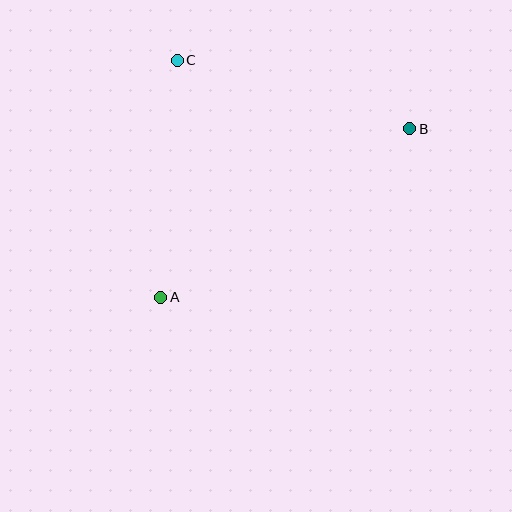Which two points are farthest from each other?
Points A and B are farthest from each other.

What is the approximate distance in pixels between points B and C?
The distance between B and C is approximately 243 pixels.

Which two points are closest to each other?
Points A and C are closest to each other.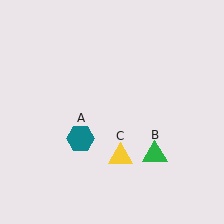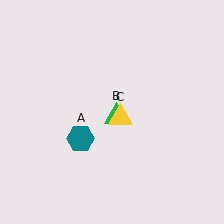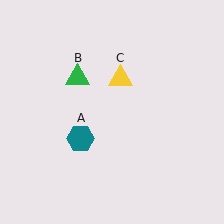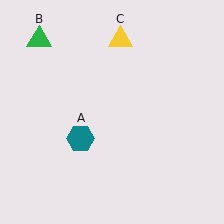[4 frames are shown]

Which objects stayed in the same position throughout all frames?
Teal hexagon (object A) remained stationary.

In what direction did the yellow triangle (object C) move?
The yellow triangle (object C) moved up.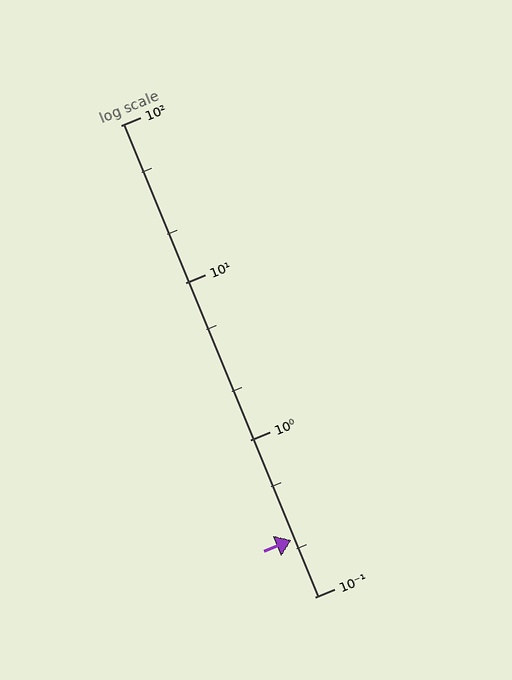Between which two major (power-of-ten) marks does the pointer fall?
The pointer is between 0.1 and 1.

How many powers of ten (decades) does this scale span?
The scale spans 3 decades, from 0.1 to 100.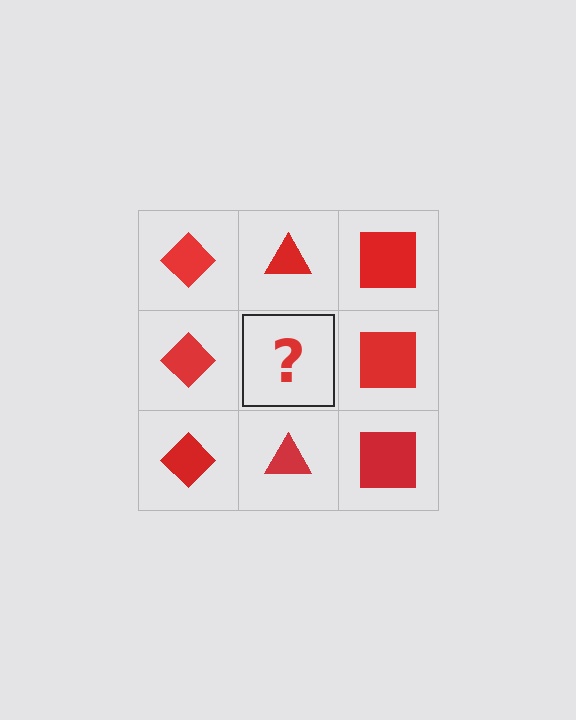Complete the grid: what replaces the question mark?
The question mark should be replaced with a red triangle.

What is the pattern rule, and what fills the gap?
The rule is that each column has a consistent shape. The gap should be filled with a red triangle.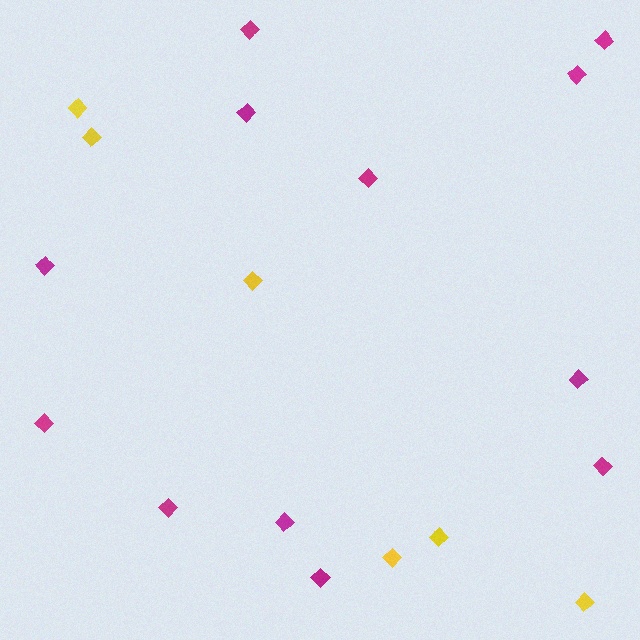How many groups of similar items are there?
There are 2 groups: one group of yellow diamonds (6) and one group of magenta diamonds (12).